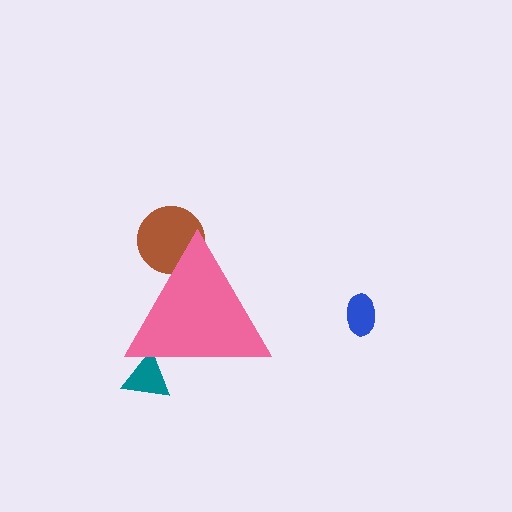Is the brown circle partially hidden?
Yes, the brown circle is partially hidden behind the pink triangle.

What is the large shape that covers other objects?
A pink triangle.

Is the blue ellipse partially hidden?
No, the blue ellipse is fully visible.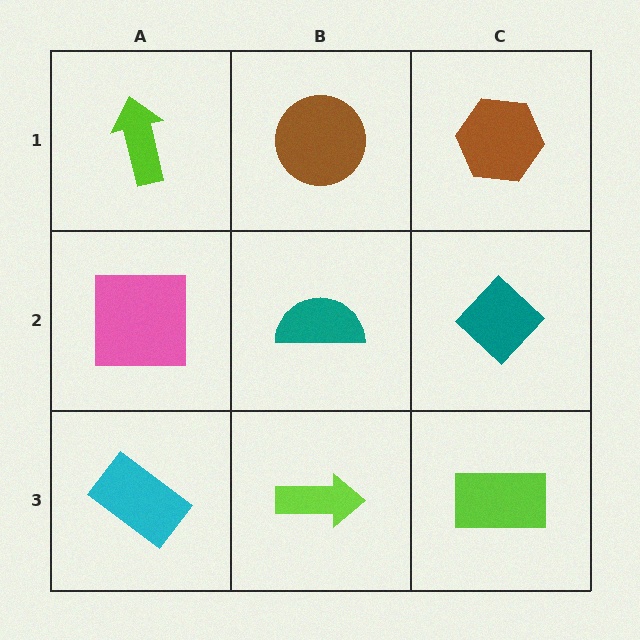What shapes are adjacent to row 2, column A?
A lime arrow (row 1, column A), a cyan rectangle (row 3, column A), a teal semicircle (row 2, column B).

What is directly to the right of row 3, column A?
A lime arrow.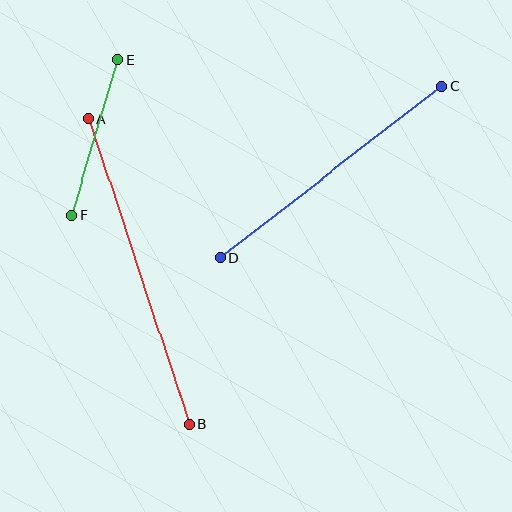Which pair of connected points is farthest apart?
Points A and B are farthest apart.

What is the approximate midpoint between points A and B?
The midpoint is at approximately (139, 272) pixels.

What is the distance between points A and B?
The distance is approximately 322 pixels.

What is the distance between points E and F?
The distance is approximately 163 pixels.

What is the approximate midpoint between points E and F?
The midpoint is at approximately (94, 137) pixels.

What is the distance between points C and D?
The distance is approximately 280 pixels.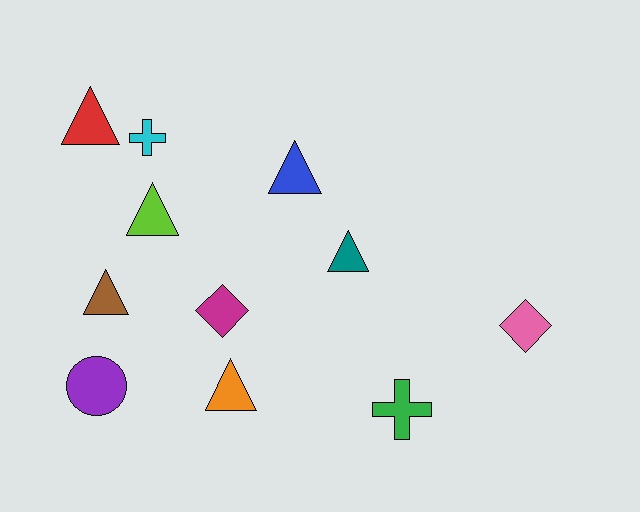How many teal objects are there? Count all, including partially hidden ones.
There is 1 teal object.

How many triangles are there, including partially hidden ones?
There are 6 triangles.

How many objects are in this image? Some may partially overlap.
There are 11 objects.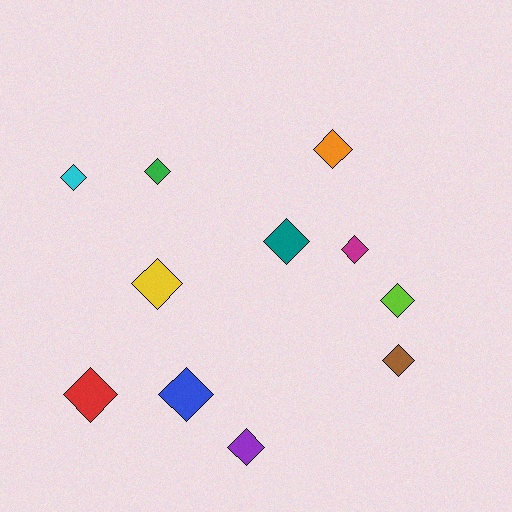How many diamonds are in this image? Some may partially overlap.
There are 11 diamonds.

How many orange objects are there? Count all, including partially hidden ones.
There is 1 orange object.